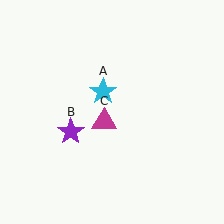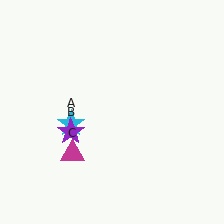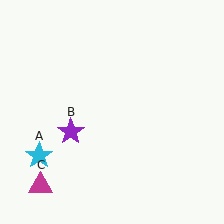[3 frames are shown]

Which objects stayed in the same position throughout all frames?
Purple star (object B) remained stationary.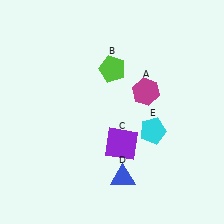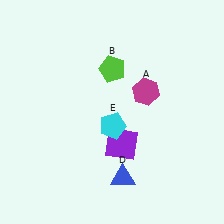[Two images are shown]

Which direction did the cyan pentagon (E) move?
The cyan pentagon (E) moved left.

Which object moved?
The cyan pentagon (E) moved left.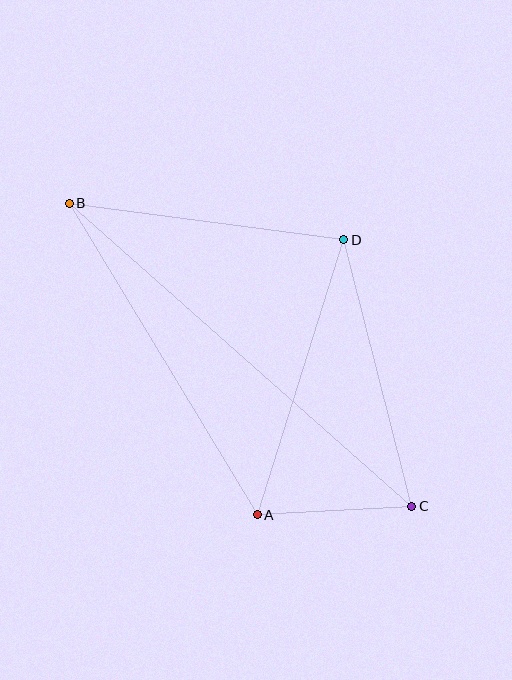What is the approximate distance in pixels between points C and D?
The distance between C and D is approximately 275 pixels.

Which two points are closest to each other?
Points A and C are closest to each other.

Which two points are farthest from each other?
Points B and C are farthest from each other.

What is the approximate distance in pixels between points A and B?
The distance between A and B is approximately 364 pixels.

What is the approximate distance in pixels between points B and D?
The distance between B and D is approximately 277 pixels.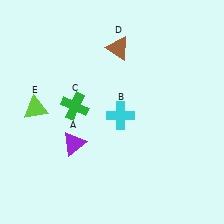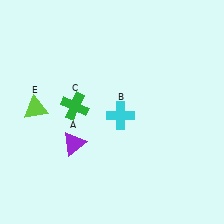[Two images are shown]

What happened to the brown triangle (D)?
The brown triangle (D) was removed in Image 2. It was in the top-right area of Image 1.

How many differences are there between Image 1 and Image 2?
There is 1 difference between the two images.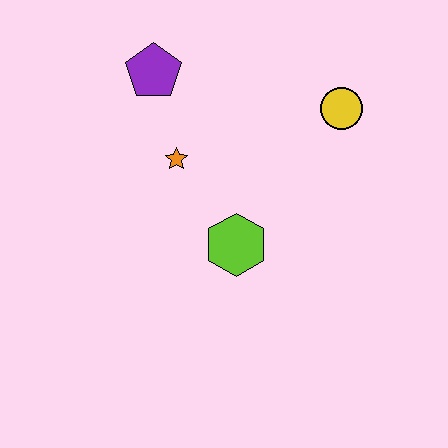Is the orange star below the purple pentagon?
Yes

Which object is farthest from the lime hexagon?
The purple pentagon is farthest from the lime hexagon.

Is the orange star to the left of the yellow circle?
Yes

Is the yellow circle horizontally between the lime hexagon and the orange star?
No